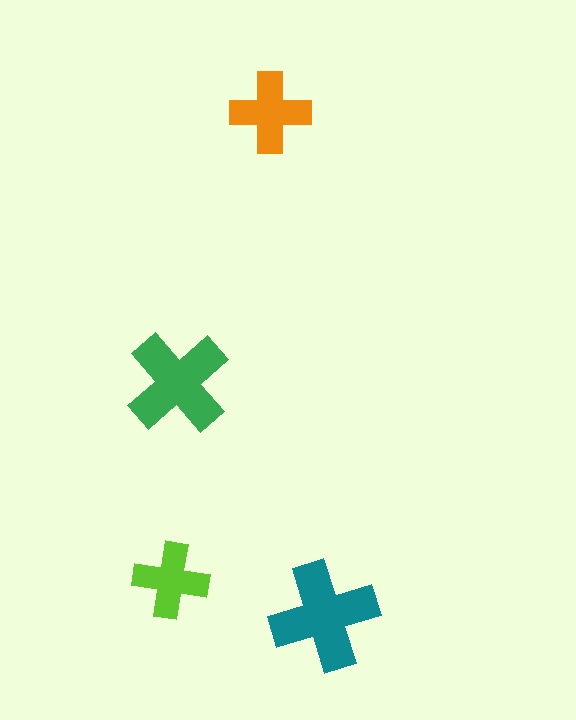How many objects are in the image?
There are 4 objects in the image.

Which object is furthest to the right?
The teal cross is rightmost.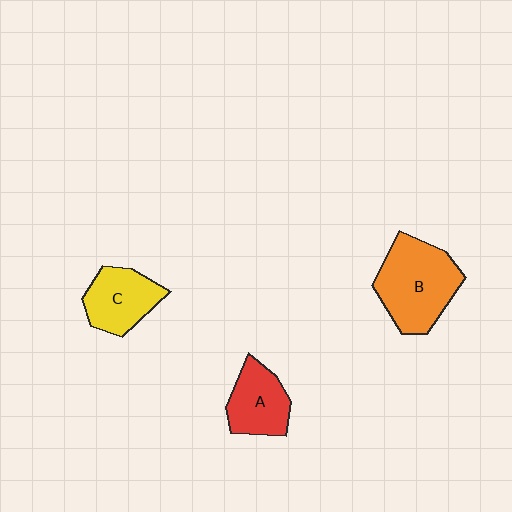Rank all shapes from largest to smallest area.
From largest to smallest: B (orange), C (yellow), A (red).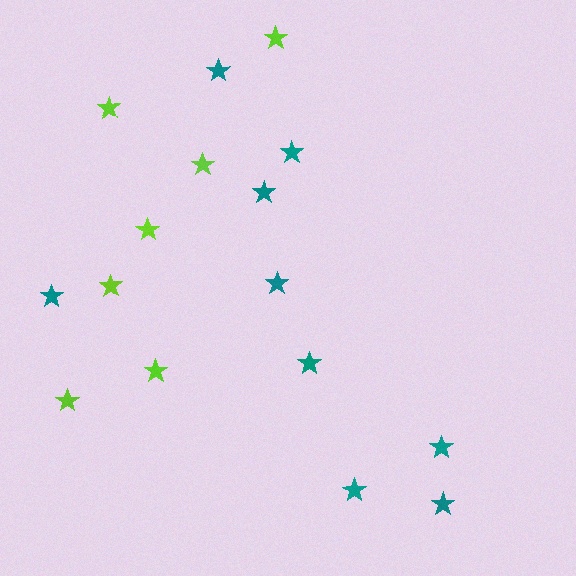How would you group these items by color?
There are 2 groups: one group of teal stars (9) and one group of lime stars (7).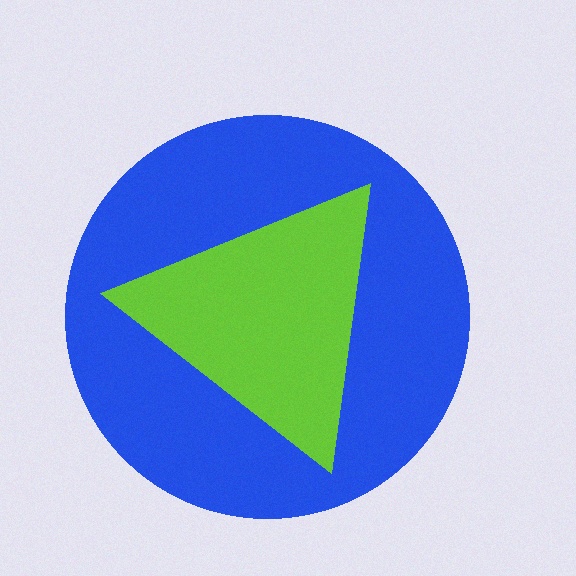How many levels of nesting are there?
2.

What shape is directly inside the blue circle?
The lime triangle.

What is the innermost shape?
The lime triangle.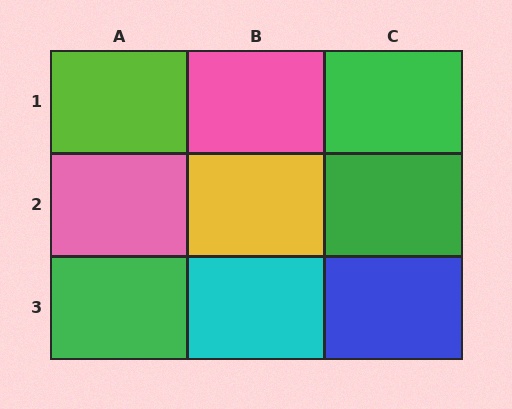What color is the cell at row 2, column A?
Pink.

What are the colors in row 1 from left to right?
Lime, pink, green.